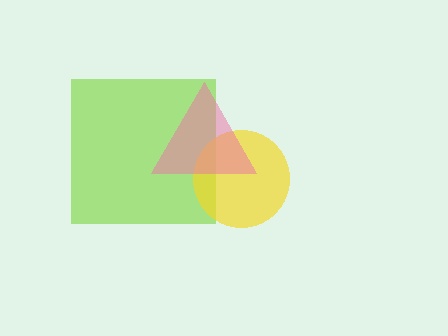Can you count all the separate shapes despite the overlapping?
Yes, there are 3 separate shapes.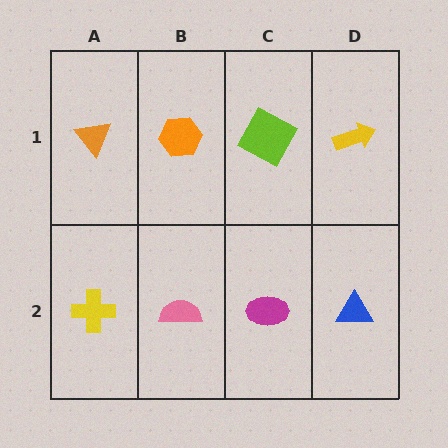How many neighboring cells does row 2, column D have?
2.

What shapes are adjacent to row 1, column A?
A yellow cross (row 2, column A), an orange hexagon (row 1, column B).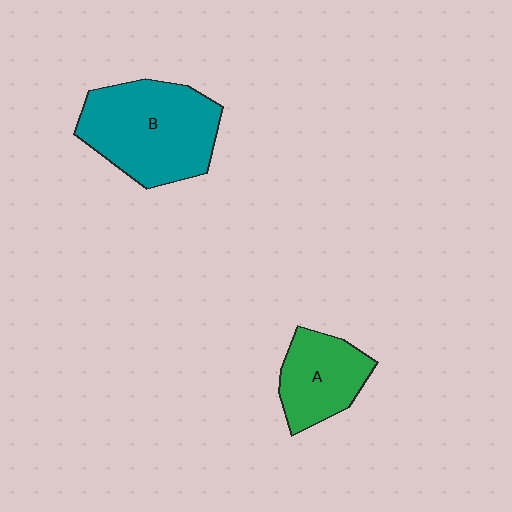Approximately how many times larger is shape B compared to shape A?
Approximately 1.7 times.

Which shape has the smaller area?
Shape A (green).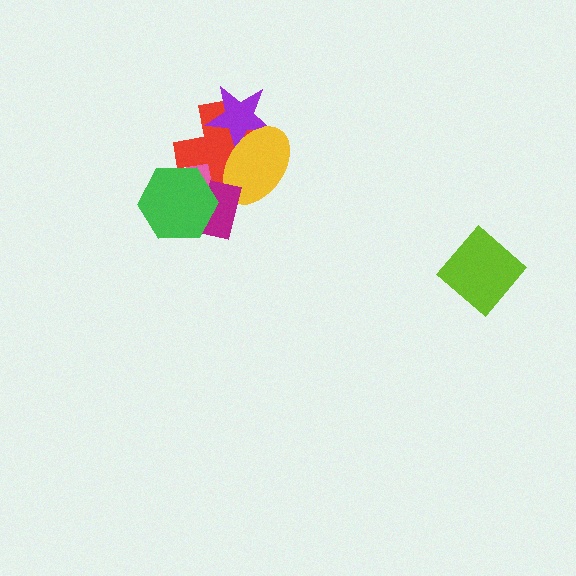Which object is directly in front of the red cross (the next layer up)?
The purple star is directly in front of the red cross.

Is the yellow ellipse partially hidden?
Yes, it is partially covered by another shape.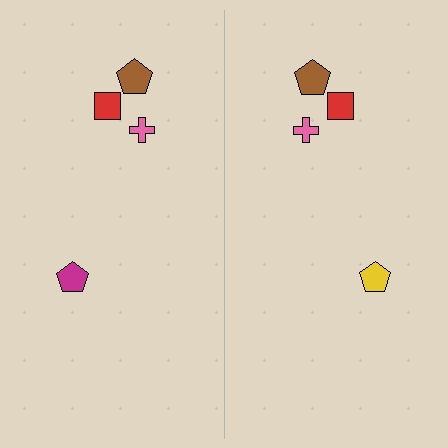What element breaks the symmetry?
The yellow pentagon on the right side breaks the symmetry — its mirror counterpart is magenta.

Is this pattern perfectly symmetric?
No, the pattern is not perfectly symmetric. The yellow pentagon on the right side breaks the symmetry — its mirror counterpart is magenta.